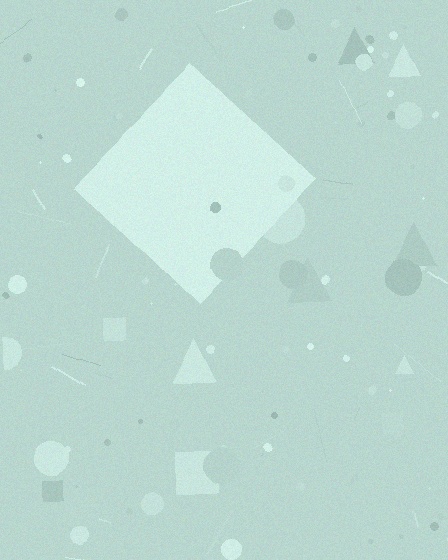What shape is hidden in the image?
A diamond is hidden in the image.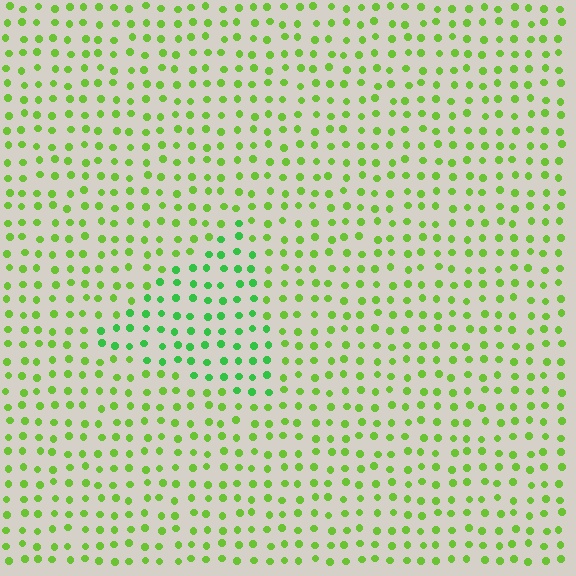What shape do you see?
I see a triangle.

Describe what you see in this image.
The image is filled with small lime elements in a uniform arrangement. A triangle-shaped region is visible where the elements are tinted to a slightly different hue, forming a subtle color boundary.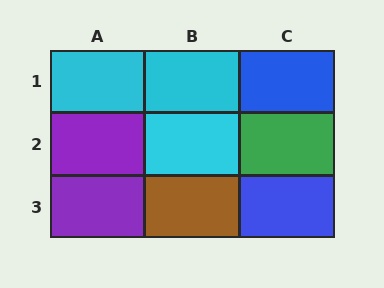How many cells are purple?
2 cells are purple.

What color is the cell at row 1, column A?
Cyan.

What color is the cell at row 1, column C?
Blue.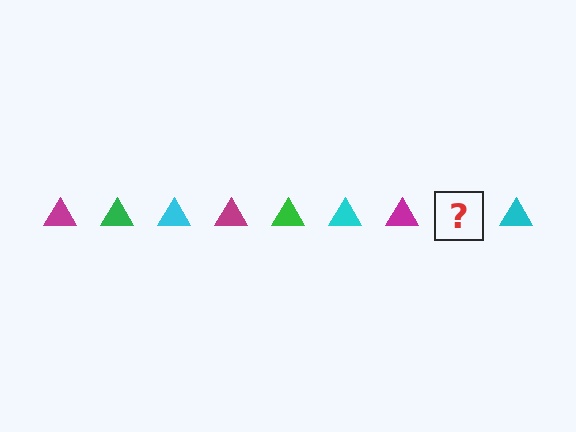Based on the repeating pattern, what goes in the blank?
The blank should be a green triangle.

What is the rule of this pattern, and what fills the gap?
The rule is that the pattern cycles through magenta, green, cyan triangles. The gap should be filled with a green triangle.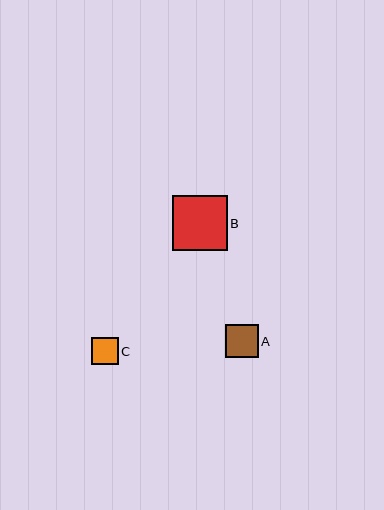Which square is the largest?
Square B is the largest with a size of approximately 55 pixels.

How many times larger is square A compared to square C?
Square A is approximately 1.2 times the size of square C.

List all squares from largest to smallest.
From largest to smallest: B, A, C.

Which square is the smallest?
Square C is the smallest with a size of approximately 27 pixels.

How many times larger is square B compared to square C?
Square B is approximately 2.0 times the size of square C.